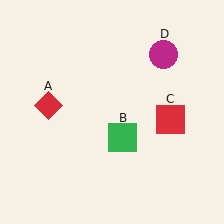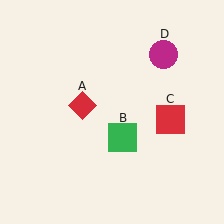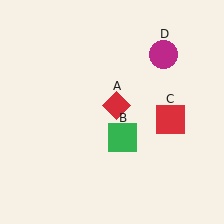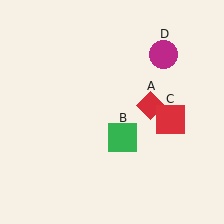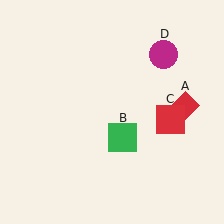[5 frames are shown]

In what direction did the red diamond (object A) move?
The red diamond (object A) moved right.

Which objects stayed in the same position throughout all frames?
Green square (object B) and red square (object C) and magenta circle (object D) remained stationary.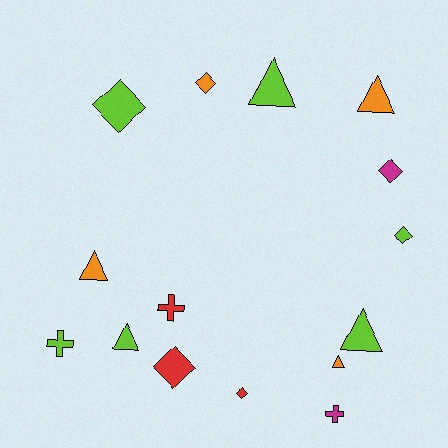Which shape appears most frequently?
Triangle, with 6 objects.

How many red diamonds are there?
There are 2 red diamonds.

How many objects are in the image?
There are 15 objects.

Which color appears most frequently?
Lime, with 6 objects.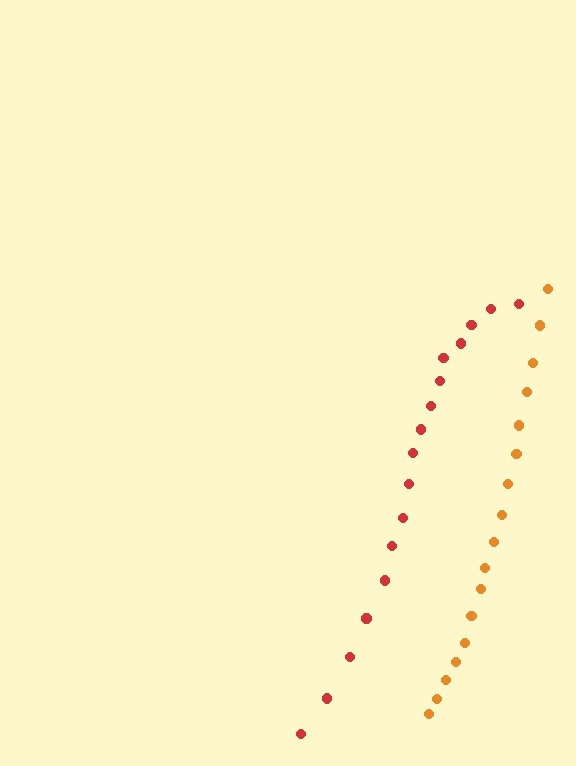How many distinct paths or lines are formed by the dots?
There are 2 distinct paths.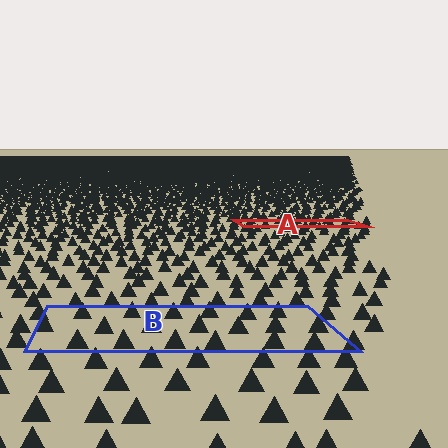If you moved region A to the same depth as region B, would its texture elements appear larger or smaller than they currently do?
They would appear larger. At a closer depth, the same texture elements are projected at a bigger on-screen size.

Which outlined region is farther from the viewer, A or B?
Region A is farther from the viewer — the texture elements inside it appear smaller and more densely packed.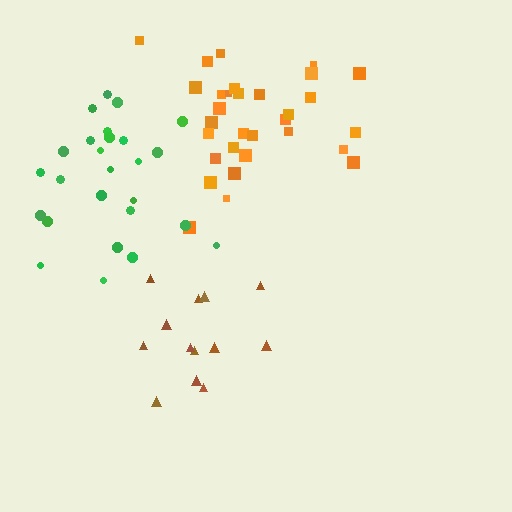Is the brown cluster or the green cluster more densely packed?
Green.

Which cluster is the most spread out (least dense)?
Brown.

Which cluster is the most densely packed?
Orange.